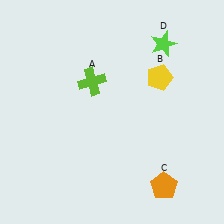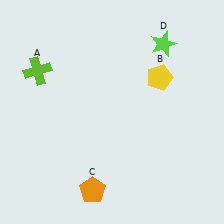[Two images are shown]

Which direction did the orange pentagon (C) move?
The orange pentagon (C) moved left.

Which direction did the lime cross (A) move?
The lime cross (A) moved left.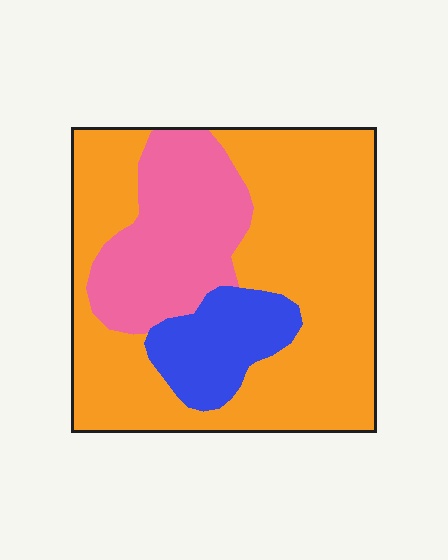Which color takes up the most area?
Orange, at roughly 65%.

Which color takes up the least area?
Blue, at roughly 15%.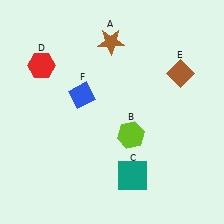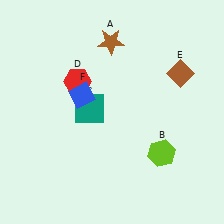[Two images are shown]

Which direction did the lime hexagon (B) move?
The lime hexagon (B) moved right.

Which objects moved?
The objects that moved are: the lime hexagon (B), the teal square (C), the red hexagon (D).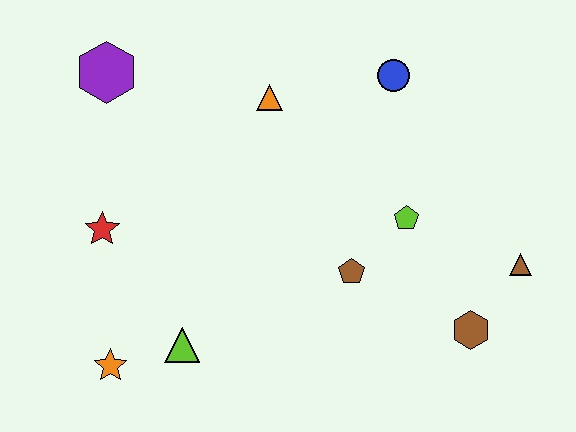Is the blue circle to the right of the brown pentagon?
Yes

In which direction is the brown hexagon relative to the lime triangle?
The brown hexagon is to the right of the lime triangle.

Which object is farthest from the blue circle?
The orange star is farthest from the blue circle.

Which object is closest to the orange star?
The lime triangle is closest to the orange star.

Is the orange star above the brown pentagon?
No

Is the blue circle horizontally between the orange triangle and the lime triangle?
No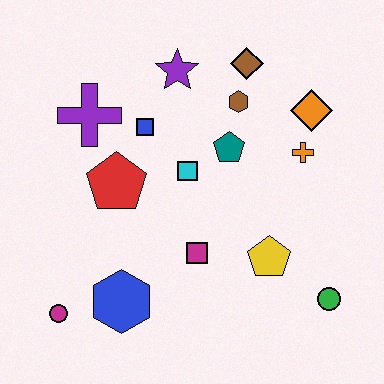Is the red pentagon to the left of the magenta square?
Yes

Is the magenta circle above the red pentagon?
No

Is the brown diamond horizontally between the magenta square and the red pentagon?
No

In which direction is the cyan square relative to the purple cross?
The cyan square is to the right of the purple cross.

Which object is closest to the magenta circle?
The blue hexagon is closest to the magenta circle.